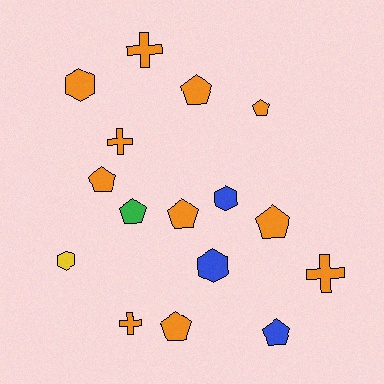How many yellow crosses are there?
There are no yellow crosses.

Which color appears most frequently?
Orange, with 11 objects.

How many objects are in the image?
There are 16 objects.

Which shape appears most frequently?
Pentagon, with 8 objects.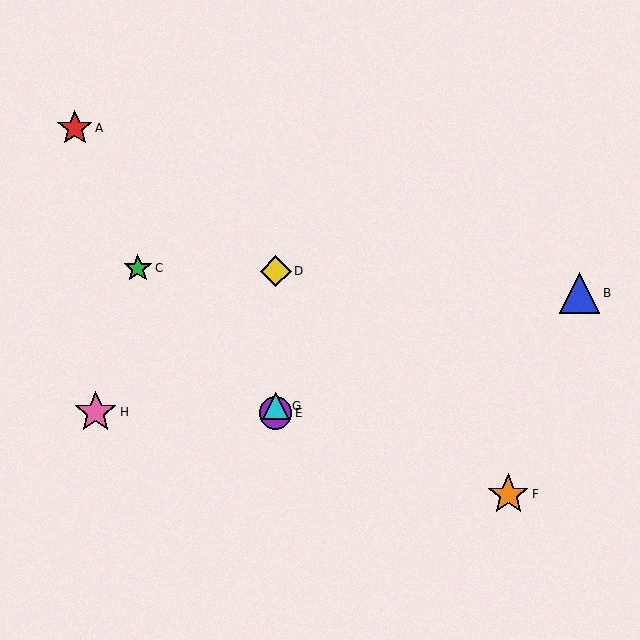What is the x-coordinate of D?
Object D is at x≈276.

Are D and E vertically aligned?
Yes, both are at x≈276.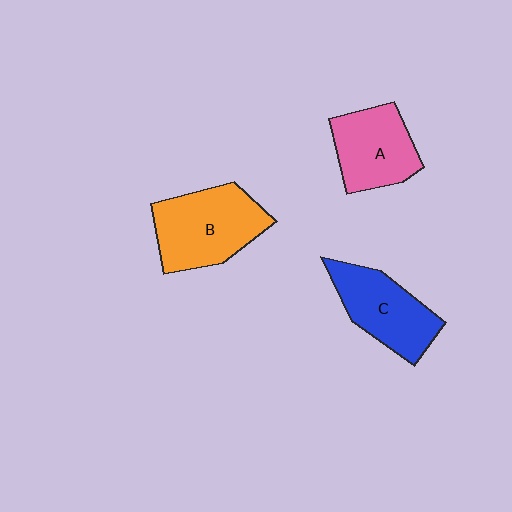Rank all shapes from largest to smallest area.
From largest to smallest: B (orange), C (blue), A (pink).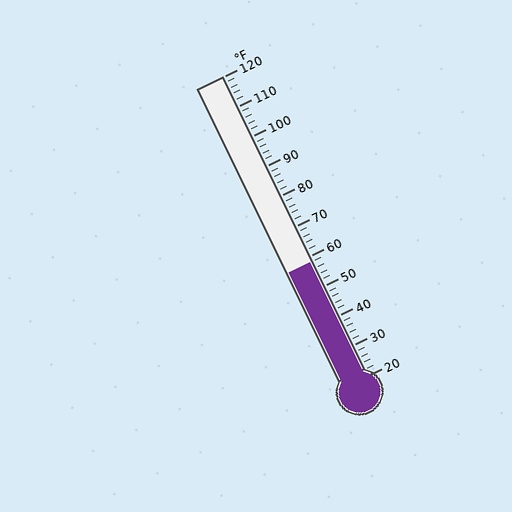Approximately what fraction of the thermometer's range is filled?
The thermometer is filled to approximately 40% of its range.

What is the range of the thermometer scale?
The thermometer scale ranges from 20°F to 120°F.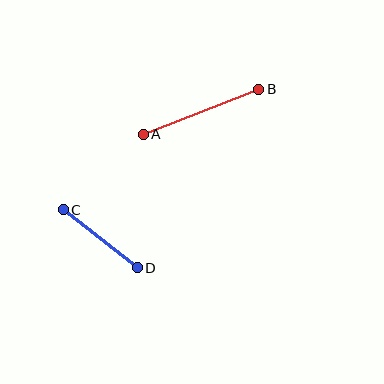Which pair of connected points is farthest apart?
Points A and B are farthest apart.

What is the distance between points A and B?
The distance is approximately 124 pixels.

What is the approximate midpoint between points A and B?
The midpoint is at approximately (201, 112) pixels.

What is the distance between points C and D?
The distance is approximately 94 pixels.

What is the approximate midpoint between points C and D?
The midpoint is at approximately (100, 239) pixels.